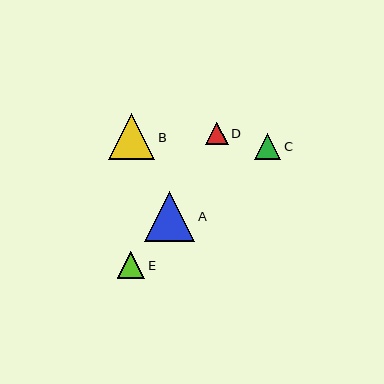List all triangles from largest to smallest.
From largest to smallest: A, B, E, C, D.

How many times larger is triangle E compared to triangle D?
Triangle E is approximately 1.2 times the size of triangle D.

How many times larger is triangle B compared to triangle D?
Triangle B is approximately 2.0 times the size of triangle D.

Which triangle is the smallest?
Triangle D is the smallest with a size of approximately 23 pixels.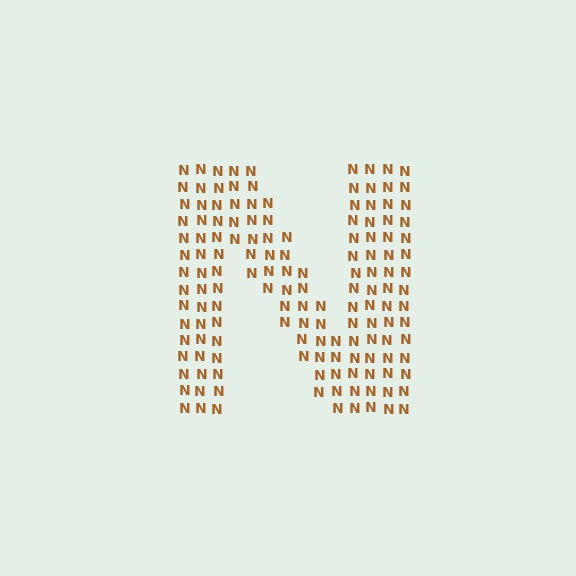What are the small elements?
The small elements are letter N's.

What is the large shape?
The large shape is the letter N.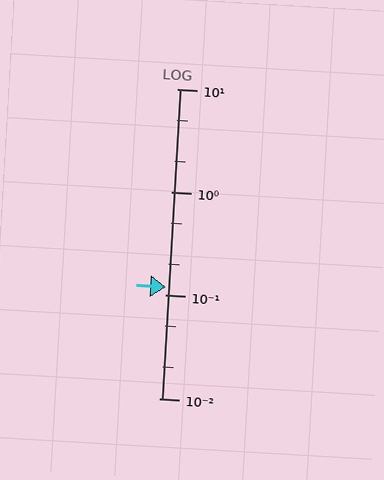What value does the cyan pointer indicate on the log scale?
The pointer indicates approximately 0.12.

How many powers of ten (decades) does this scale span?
The scale spans 3 decades, from 0.01 to 10.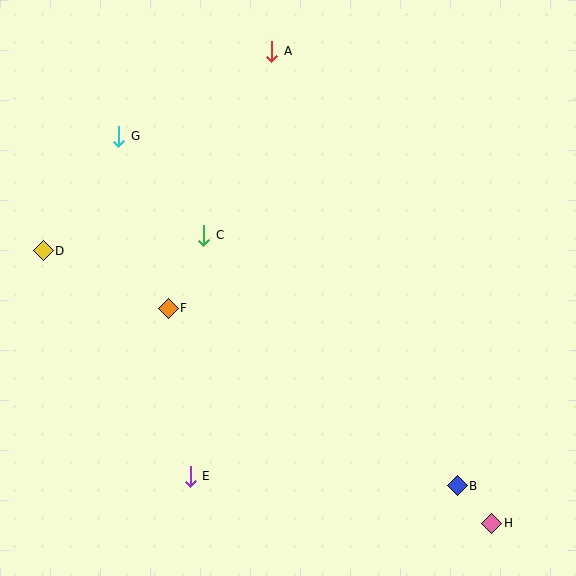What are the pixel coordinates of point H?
Point H is at (492, 523).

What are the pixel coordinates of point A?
Point A is at (272, 51).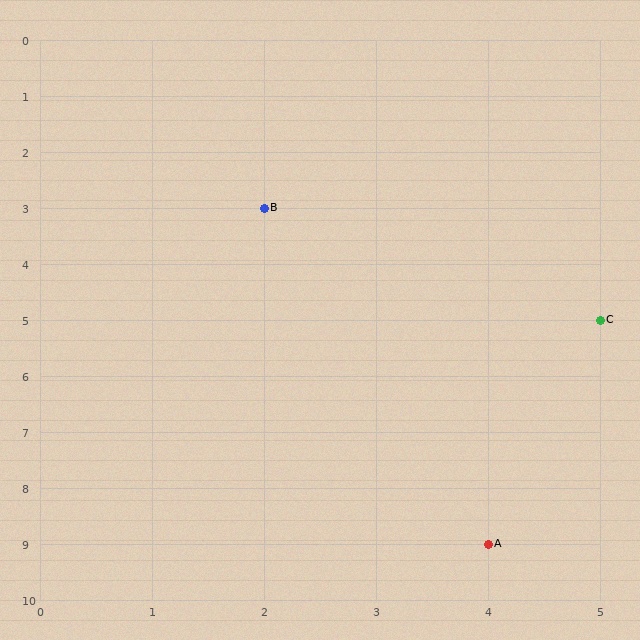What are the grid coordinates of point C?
Point C is at grid coordinates (5, 5).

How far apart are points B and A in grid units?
Points B and A are 2 columns and 6 rows apart (about 6.3 grid units diagonally).